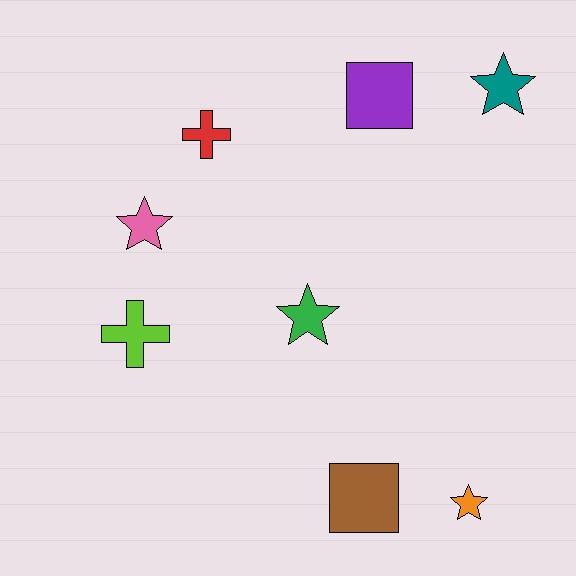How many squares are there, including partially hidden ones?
There are 2 squares.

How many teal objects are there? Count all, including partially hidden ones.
There is 1 teal object.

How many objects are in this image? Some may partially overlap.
There are 8 objects.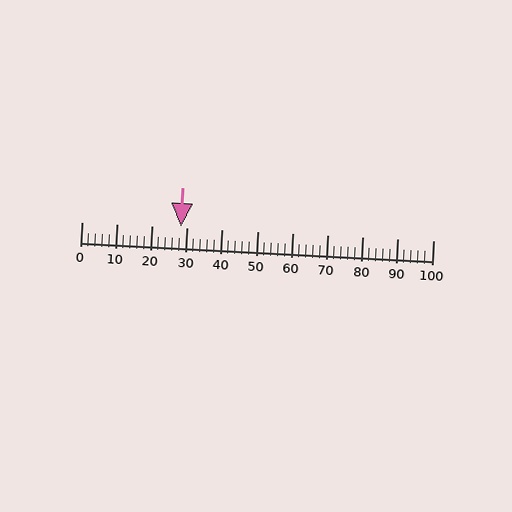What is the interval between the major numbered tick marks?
The major tick marks are spaced 10 units apart.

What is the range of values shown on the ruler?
The ruler shows values from 0 to 100.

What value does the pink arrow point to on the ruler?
The pink arrow points to approximately 28.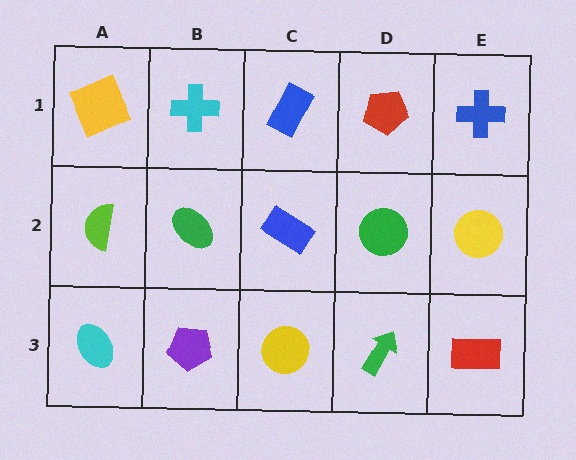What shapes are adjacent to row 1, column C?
A blue rectangle (row 2, column C), a cyan cross (row 1, column B), a red pentagon (row 1, column D).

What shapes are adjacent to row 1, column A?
A lime semicircle (row 2, column A), a cyan cross (row 1, column B).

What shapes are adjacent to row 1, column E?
A yellow circle (row 2, column E), a red pentagon (row 1, column D).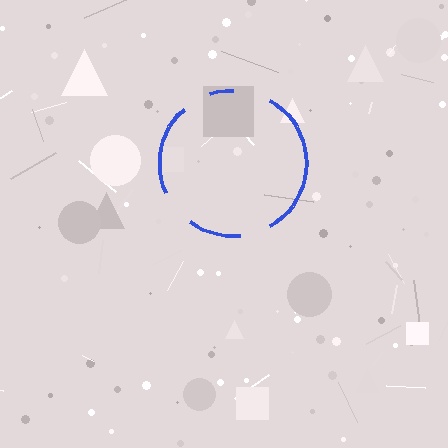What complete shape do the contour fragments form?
The contour fragments form a circle.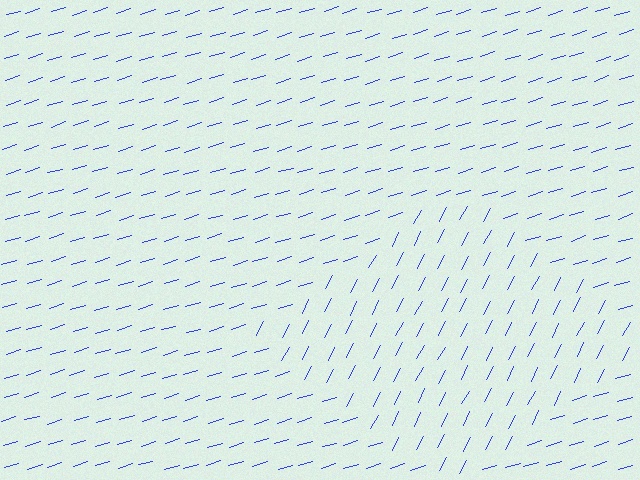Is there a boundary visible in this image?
Yes, there is a texture boundary formed by a change in line orientation.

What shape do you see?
I see a diamond.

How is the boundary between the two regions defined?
The boundary is defined purely by a change in line orientation (approximately 45 degrees difference). All lines are the same color and thickness.